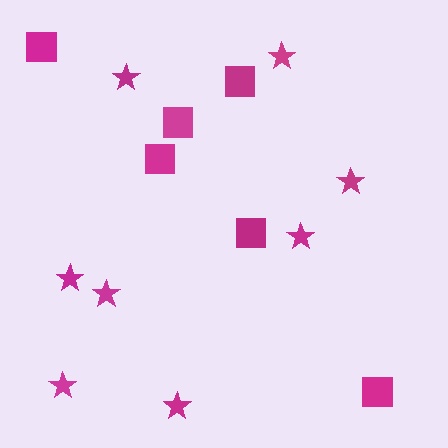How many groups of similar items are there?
There are 2 groups: one group of stars (8) and one group of squares (6).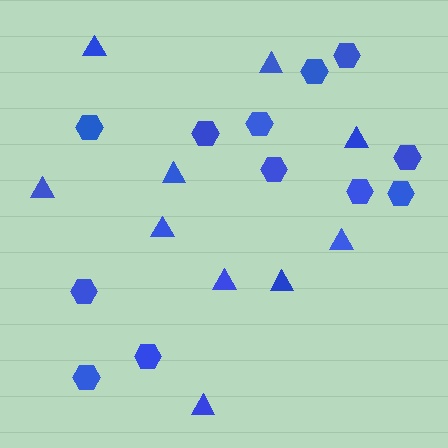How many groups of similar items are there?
There are 2 groups: one group of hexagons (12) and one group of triangles (10).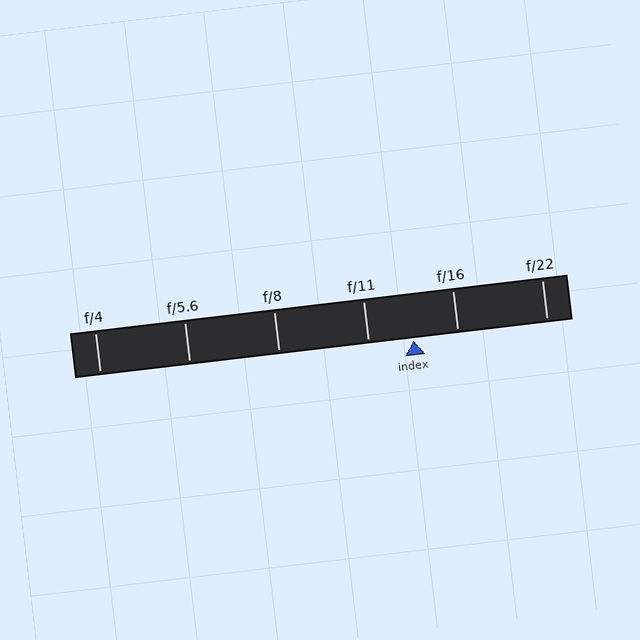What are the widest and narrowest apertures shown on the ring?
The widest aperture shown is f/4 and the narrowest is f/22.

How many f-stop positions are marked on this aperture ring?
There are 6 f-stop positions marked.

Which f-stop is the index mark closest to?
The index mark is closest to f/16.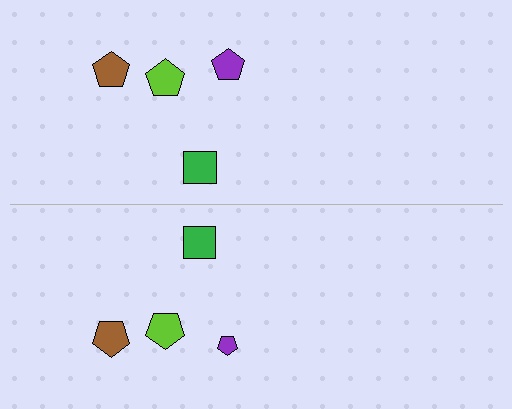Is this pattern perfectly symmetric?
No, the pattern is not perfectly symmetric. The purple pentagon on the bottom side has a different size than its mirror counterpart.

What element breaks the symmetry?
The purple pentagon on the bottom side has a different size than its mirror counterpart.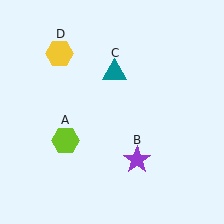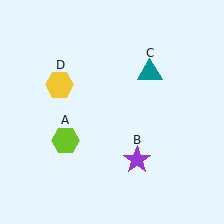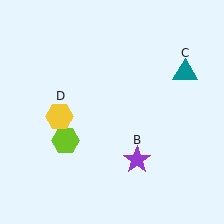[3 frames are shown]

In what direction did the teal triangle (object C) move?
The teal triangle (object C) moved right.